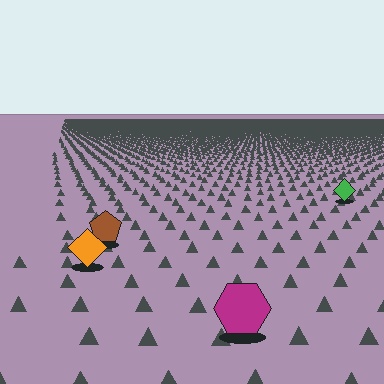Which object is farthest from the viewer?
The green diamond is farthest from the viewer. It appears smaller and the ground texture around it is denser.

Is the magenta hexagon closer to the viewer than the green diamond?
Yes. The magenta hexagon is closer — you can tell from the texture gradient: the ground texture is coarser near it.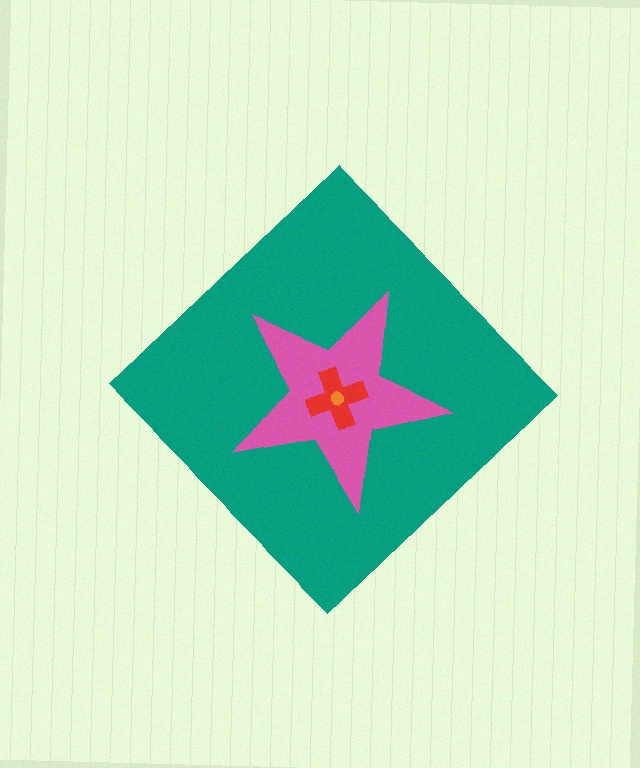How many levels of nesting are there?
4.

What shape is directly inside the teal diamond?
The pink star.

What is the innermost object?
The orange circle.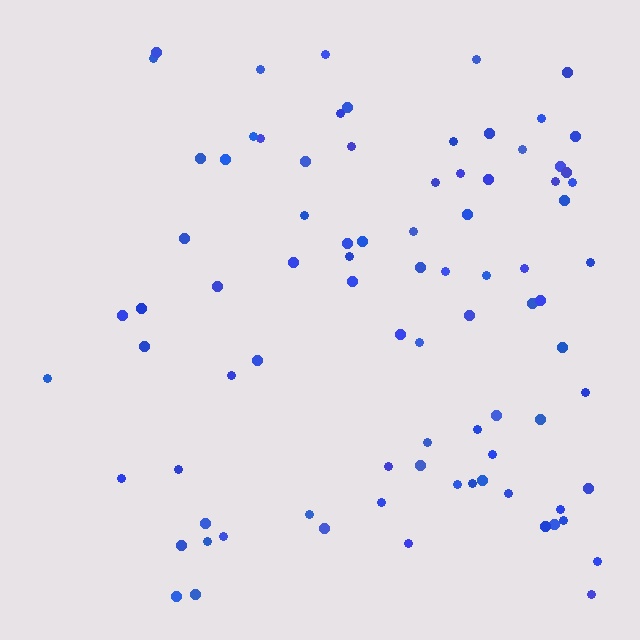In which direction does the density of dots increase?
From left to right, with the right side densest.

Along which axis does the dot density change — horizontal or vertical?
Horizontal.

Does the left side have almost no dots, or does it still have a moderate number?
Still a moderate number, just noticeably fewer than the right.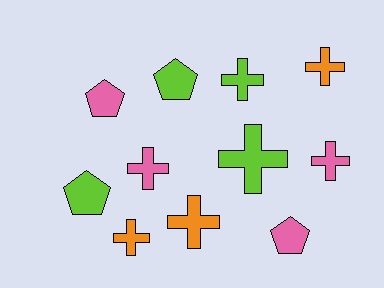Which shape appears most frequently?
Cross, with 7 objects.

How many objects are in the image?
There are 11 objects.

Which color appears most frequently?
Pink, with 4 objects.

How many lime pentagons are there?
There are 2 lime pentagons.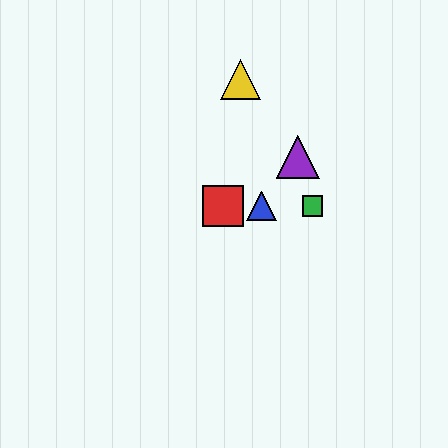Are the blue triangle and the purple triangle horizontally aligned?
No, the blue triangle is at y≈206 and the purple triangle is at y≈157.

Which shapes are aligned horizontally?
The red square, the blue triangle, the green square are aligned horizontally.